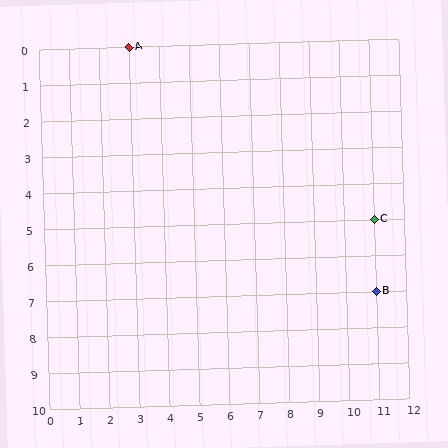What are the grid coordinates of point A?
Point A is at grid coordinates (3, 0).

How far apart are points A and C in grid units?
Points A and C are 8 columns and 5 rows apart (about 9.4 grid units diagonally).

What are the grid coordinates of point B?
Point B is at grid coordinates (11, 7).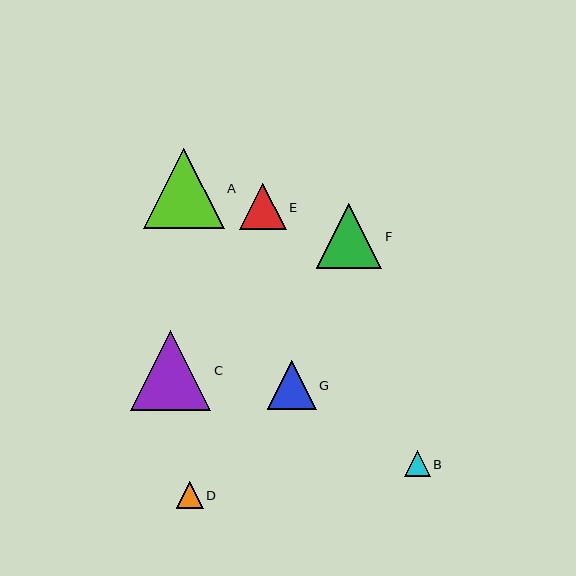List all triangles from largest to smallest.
From largest to smallest: A, C, F, G, E, D, B.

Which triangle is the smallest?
Triangle B is the smallest with a size of approximately 26 pixels.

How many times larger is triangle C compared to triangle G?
Triangle C is approximately 1.6 times the size of triangle G.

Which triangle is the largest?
Triangle A is the largest with a size of approximately 80 pixels.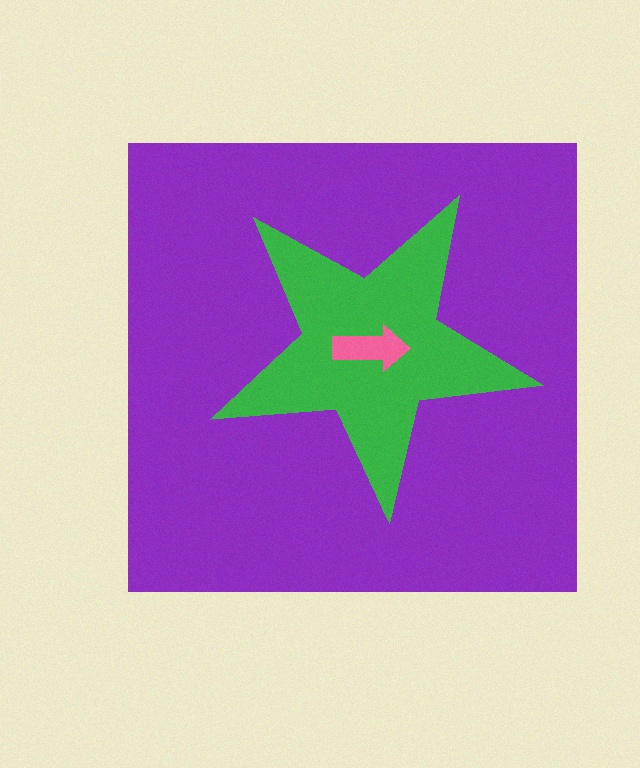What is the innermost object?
The pink arrow.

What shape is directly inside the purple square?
The green star.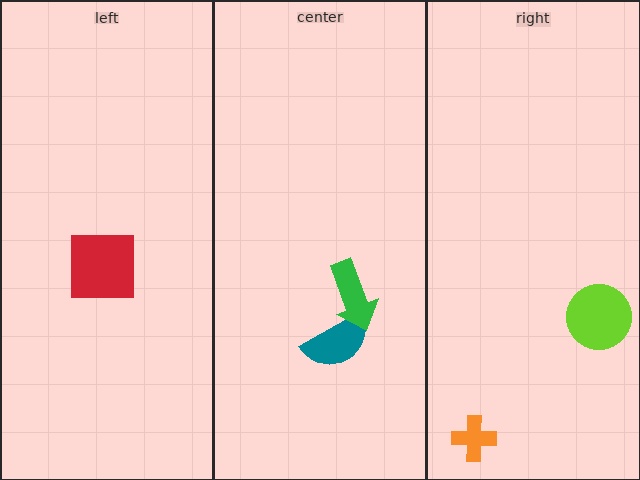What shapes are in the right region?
The orange cross, the lime circle.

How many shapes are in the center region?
2.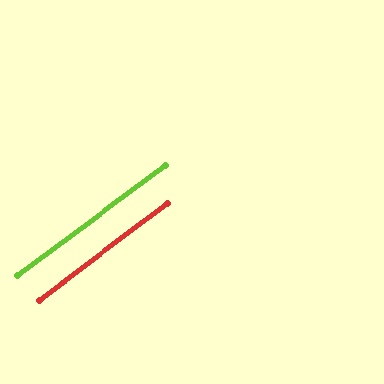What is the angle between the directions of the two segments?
Approximately 0 degrees.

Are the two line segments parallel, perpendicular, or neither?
Parallel — their directions differ by only 0.5°.